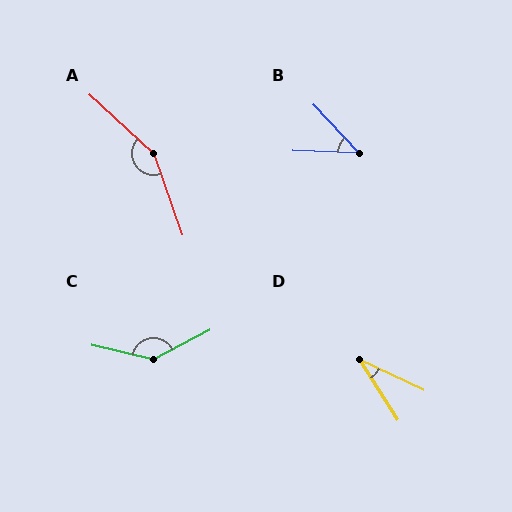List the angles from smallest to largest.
D (32°), B (44°), C (140°), A (152°).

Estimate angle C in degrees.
Approximately 140 degrees.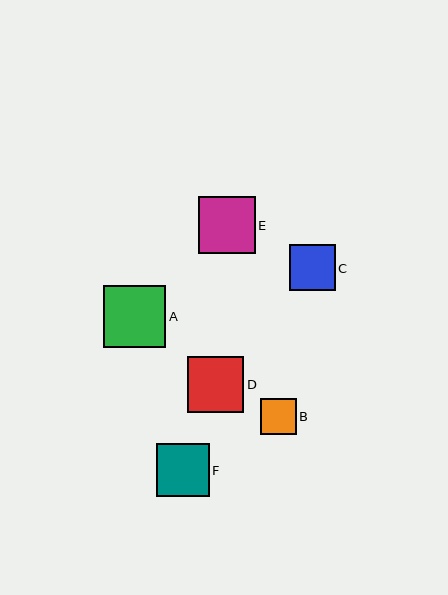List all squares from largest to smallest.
From largest to smallest: A, E, D, F, C, B.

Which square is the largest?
Square A is the largest with a size of approximately 62 pixels.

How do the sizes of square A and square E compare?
Square A and square E are approximately the same size.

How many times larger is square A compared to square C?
Square A is approximately 1.4 times the size of square C.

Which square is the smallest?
Square B is the smallest with a size of approximately 36 pixels.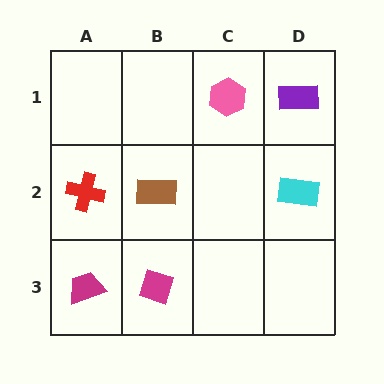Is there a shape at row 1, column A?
No, that cell is empty.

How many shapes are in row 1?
2 shapes.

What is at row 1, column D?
A purple rectangle.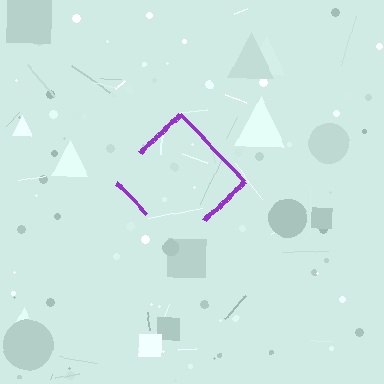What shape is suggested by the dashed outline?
The dashed outline suggests a diamond.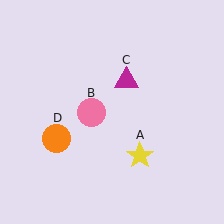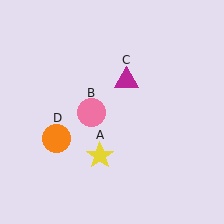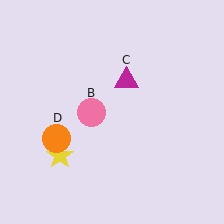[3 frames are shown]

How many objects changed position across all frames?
1 object changed position: yellow star (object A).